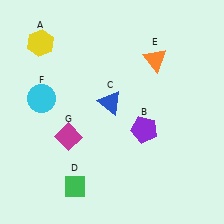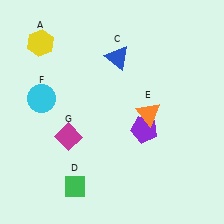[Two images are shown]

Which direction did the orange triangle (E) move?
The orange triangle (E) moved down.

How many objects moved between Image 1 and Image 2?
2 objects moved between the two images.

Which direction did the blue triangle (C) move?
The blue triangle (C) moved up.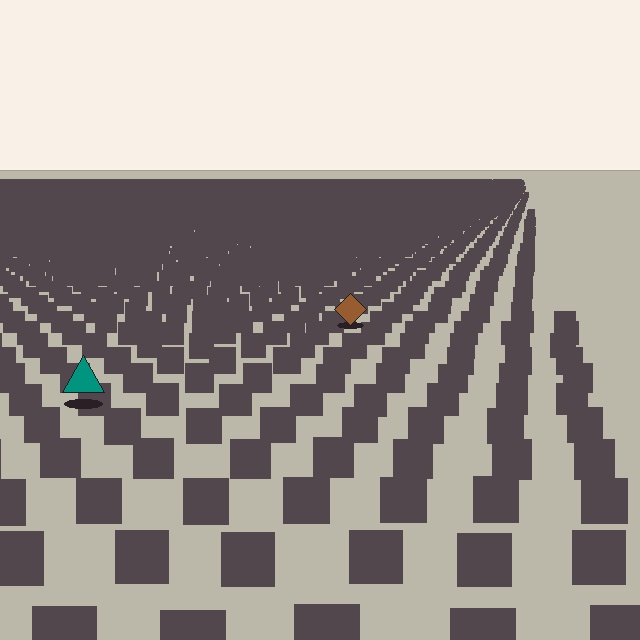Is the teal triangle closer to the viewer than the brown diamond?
Yes. The teal triangle is closer — you can tell from the texture gradient: the ground texture is coarser near it.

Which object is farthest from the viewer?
The brown diamond is farthest from the viewer. It appears smaller and the ground texture around it is denser.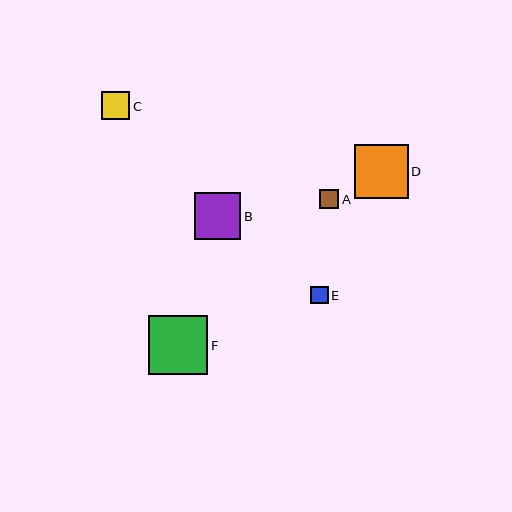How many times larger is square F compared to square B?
Square F is approximately 1.3 times the size of square B.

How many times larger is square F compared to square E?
Square F is approximately 3.3 times the size of square E.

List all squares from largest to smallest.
From largest to smallest: F, D, B, C, A, E.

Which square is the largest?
Square F is the largest with a size of approximately 59 pixels.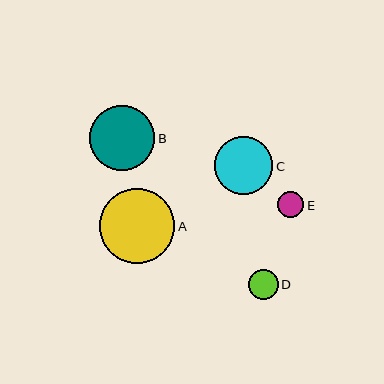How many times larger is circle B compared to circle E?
Circle B is approximately 2.4 times the size of circle E.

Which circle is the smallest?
Circle E is the smallest with a size of approximately 26 pixels.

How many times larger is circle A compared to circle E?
Circle A is approximately 2.8 times the size of circle E.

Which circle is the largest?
Circle A is the largest with a size of approximately 75 pixels.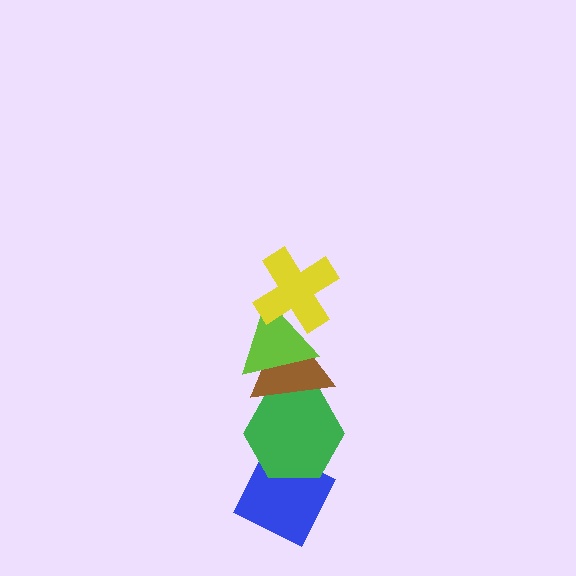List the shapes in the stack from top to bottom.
From top to bottom: the yellow cross, the lime triangle, the brown triangle, the green hexagon, the blue diamond.